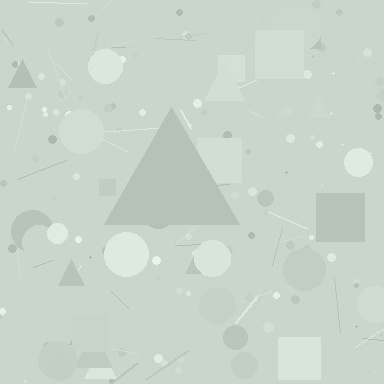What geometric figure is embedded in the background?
A triangle is embedded in the background.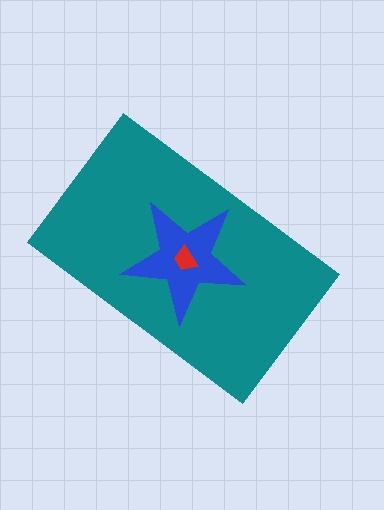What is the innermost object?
The red trapezoid.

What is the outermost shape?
The teal rectangle.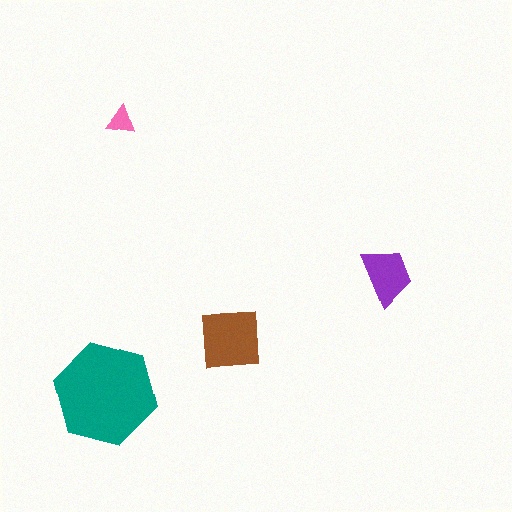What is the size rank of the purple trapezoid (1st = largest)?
3rd.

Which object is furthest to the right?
The purple trapezoid is rightmost.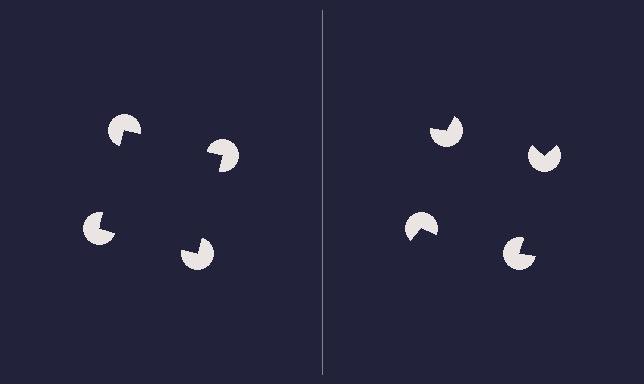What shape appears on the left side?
An illusory square.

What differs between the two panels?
The pac-man discs are positioned identically on both sides; only the wedge orientations differ. On the left they align to a square; on the right they are misaligned.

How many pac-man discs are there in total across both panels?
8 — 4 on each side.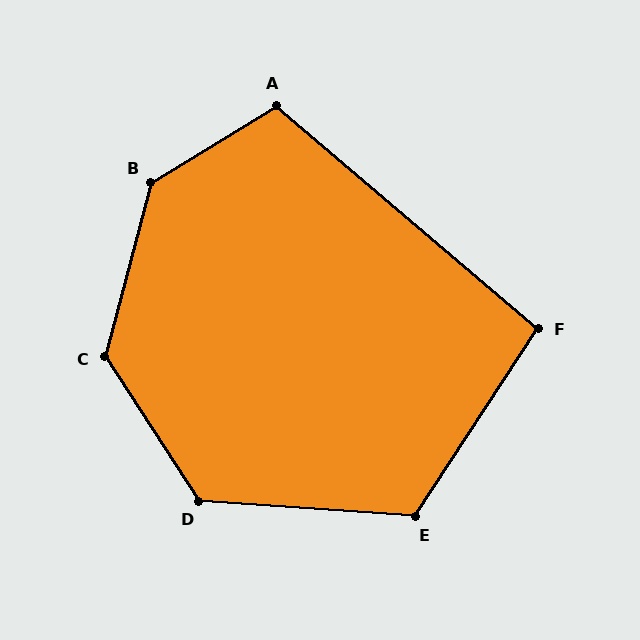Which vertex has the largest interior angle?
B, at approximately 136 degrees.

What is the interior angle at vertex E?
Approximately 119 degrees (obtuse).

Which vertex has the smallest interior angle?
F, at approximately 97 degrees.